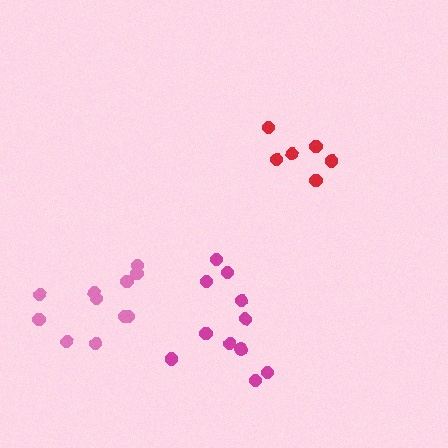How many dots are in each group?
Group 1: 6 dots, Group 2: 11 dots, Group 3: 11 dots (28 total).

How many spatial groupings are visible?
There are 3 spatial groupings.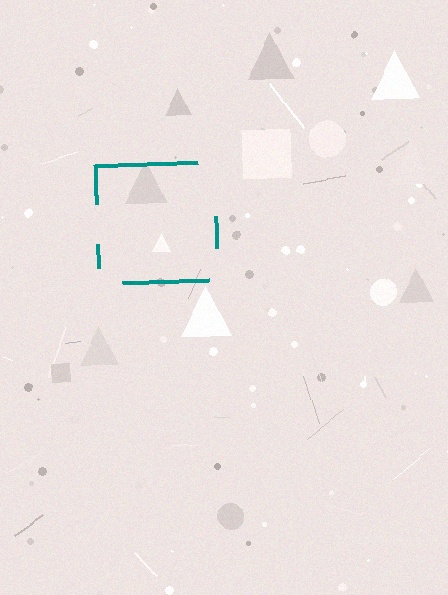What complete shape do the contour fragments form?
The contour fragments form a square.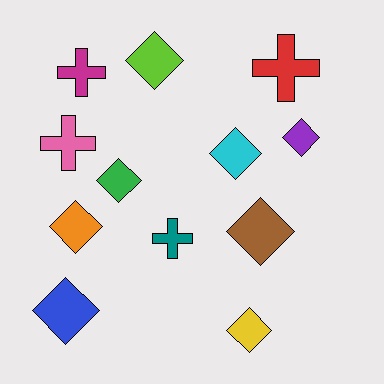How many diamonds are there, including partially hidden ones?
There are 8 diamonds.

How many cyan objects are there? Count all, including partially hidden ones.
There is 1 cyan object.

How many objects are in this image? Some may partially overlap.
There are 12 objects.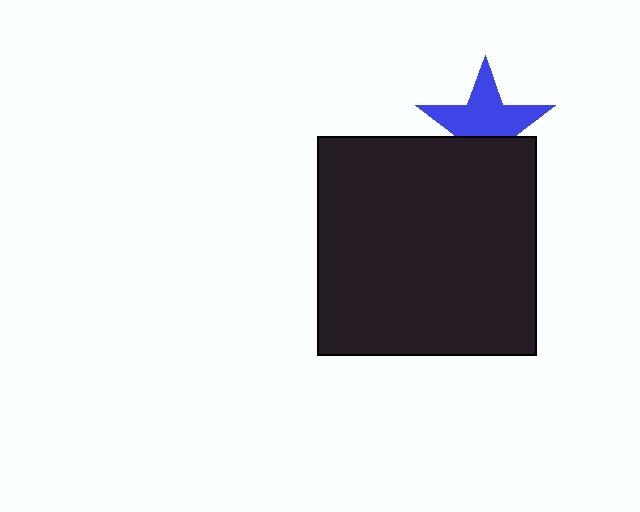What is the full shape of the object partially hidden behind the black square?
The partially hidden object is a blue star.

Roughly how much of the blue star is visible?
About half of it is visible (roughly 61%).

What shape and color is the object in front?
The object in front is a black square.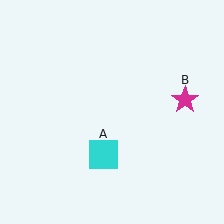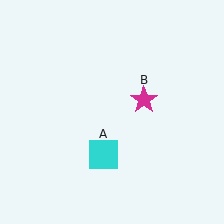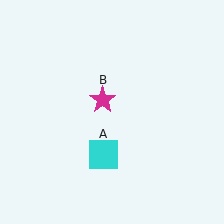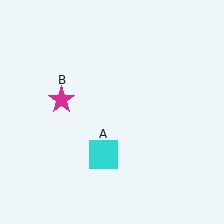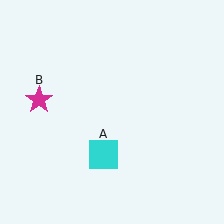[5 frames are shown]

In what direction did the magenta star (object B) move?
The magenta star (object B) moved left.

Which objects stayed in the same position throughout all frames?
Cyan square (object A) remained stationary.